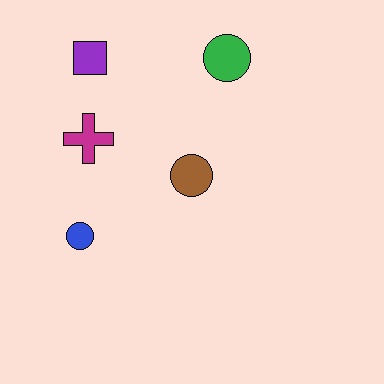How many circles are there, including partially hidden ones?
There are 3 circles.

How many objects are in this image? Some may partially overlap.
There are 5 objects.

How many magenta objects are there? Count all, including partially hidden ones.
There is 1 magenta object.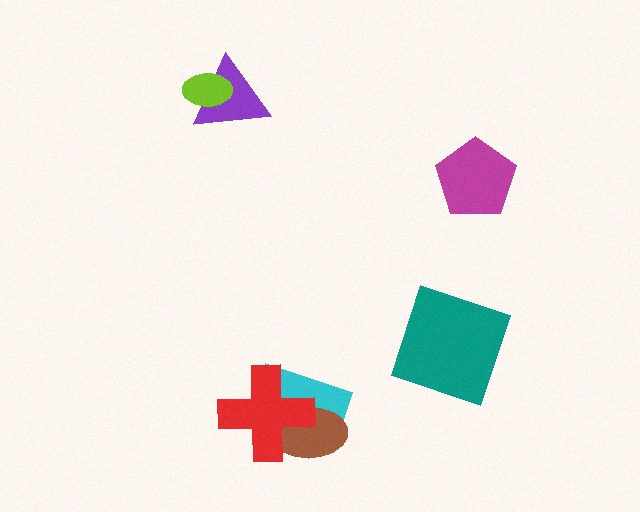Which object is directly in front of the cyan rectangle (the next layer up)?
The brown ellipse is directly in front of the cyan rectangle.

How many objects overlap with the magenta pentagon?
0 objects overlap with the magenta pentagon.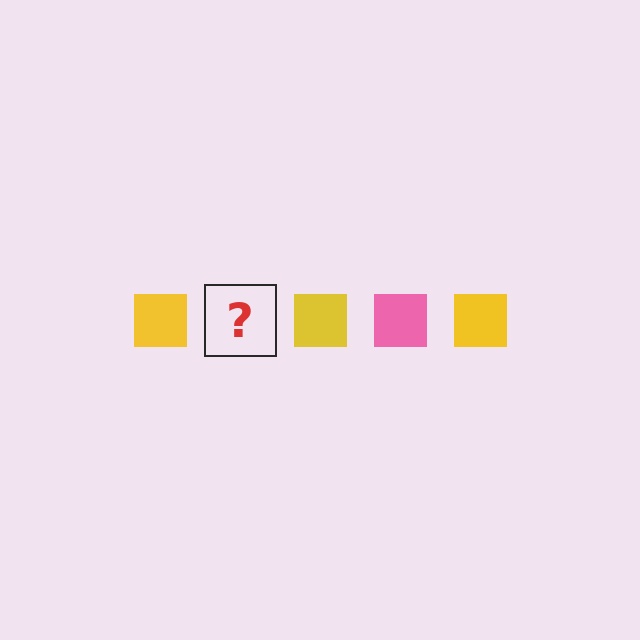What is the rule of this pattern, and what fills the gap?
The rule is that the pattern cycles through yellow, pink squares. The gap should be filled with a pink square.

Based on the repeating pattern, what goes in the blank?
The blank should be a pink square.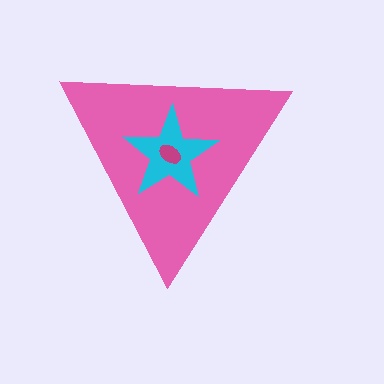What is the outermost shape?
The pink triangle.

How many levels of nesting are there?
3.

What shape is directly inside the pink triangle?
The cyan star.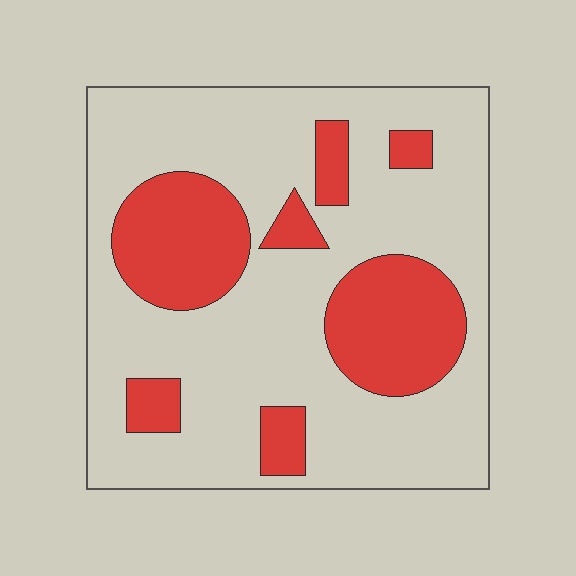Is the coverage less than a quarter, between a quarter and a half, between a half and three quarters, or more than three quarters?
Between a quarter and a half.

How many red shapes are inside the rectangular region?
7.